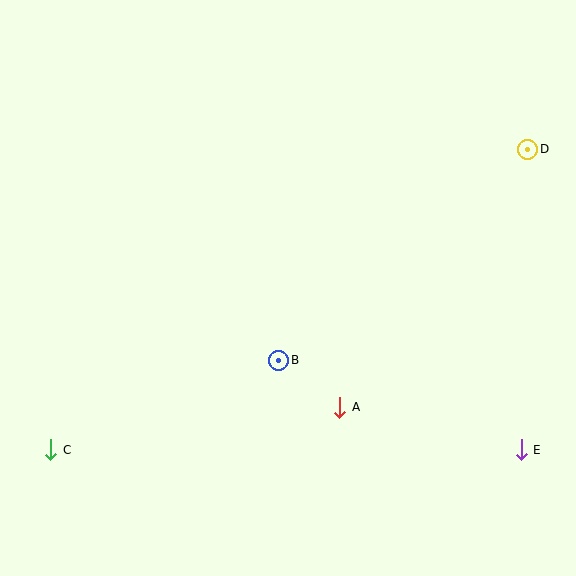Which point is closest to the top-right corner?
Point D is closest to the top-right corner.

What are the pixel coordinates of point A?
Point A is at (340, 407).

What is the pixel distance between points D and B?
The distance between D and B is 327 pixels.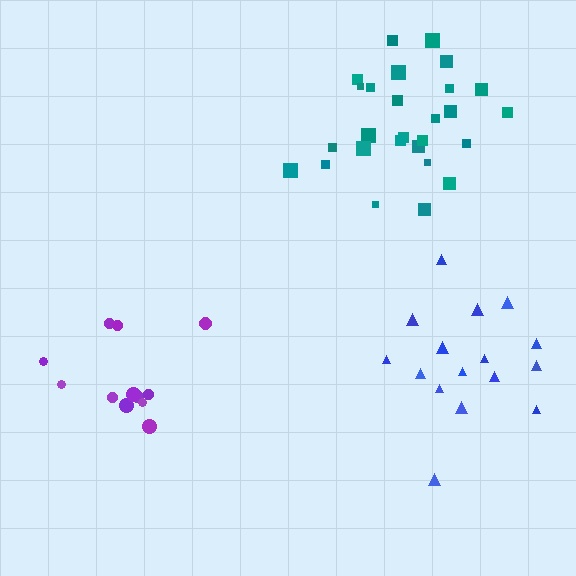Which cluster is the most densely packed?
Teal.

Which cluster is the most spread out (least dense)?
Blue.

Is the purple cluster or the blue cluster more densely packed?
Purple.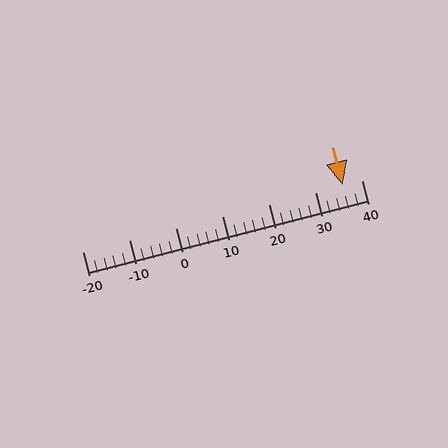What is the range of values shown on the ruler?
The ruler shows values from -20 to 40.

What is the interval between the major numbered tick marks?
The major tick marks are spaced 10 units apart.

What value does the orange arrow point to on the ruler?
The orange arrow points to approximately 36.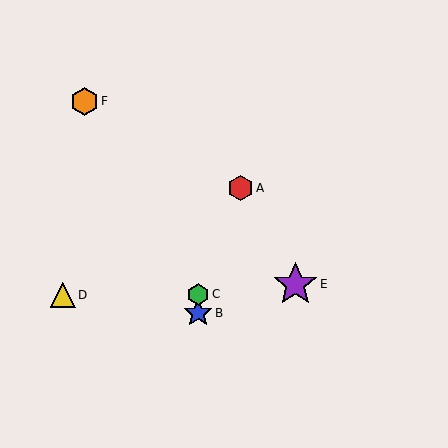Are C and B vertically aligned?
Yes, both are at x≈198.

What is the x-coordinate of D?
Object D is at x≈63.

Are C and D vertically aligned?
No, C is at x≈198 and D is at x≈63.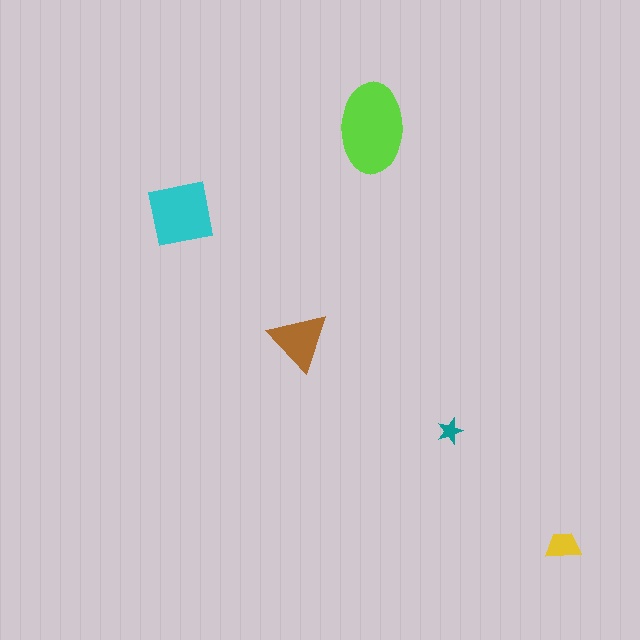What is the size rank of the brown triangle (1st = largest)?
3rd.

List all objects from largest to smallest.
The lime ellipse, the cyan square, the brown triangle, the yellow trapezoid, the teal star.